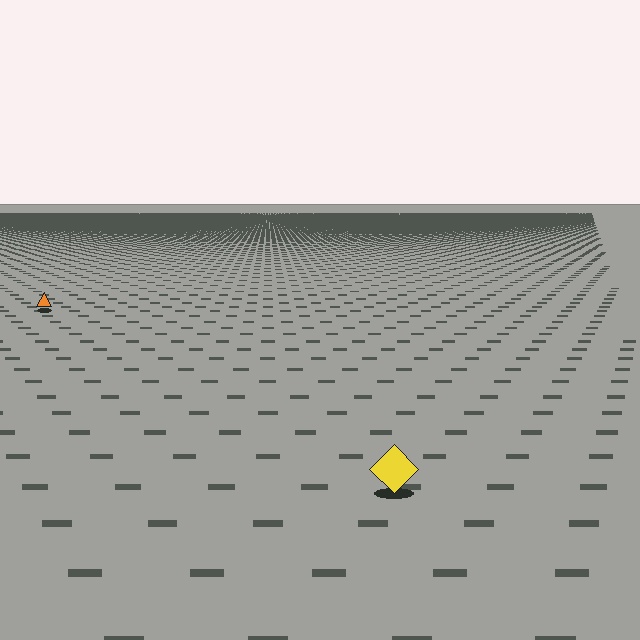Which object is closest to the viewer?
The yellow diamond is closest. The texture marks near it are larger and more spread out.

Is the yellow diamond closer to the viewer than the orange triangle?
Yes. The yellow diamond is closer — you can tell from the texture gradient: the ground texture is coarser near it.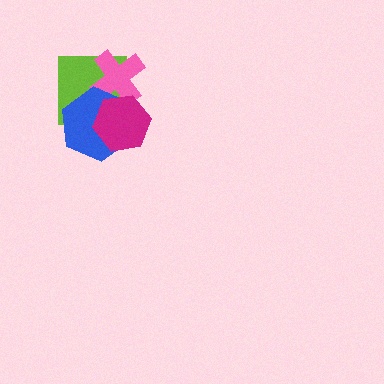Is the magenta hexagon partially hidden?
No, no other shape covers it.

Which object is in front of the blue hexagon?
The magenta hexagon is in front of the blue hexagon.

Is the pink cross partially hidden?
Yes, it is partially covered by another shape.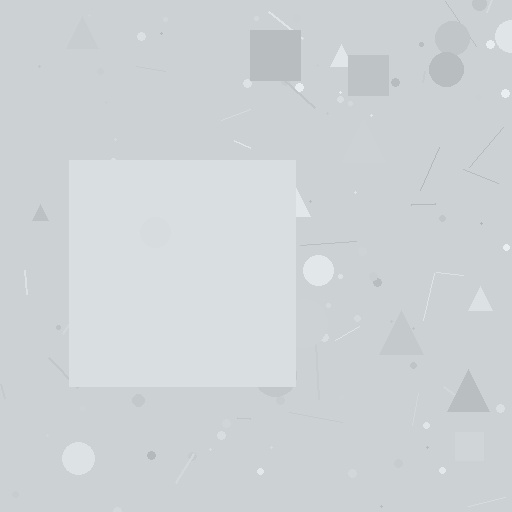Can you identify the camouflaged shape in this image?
The camouflaged shape is a square.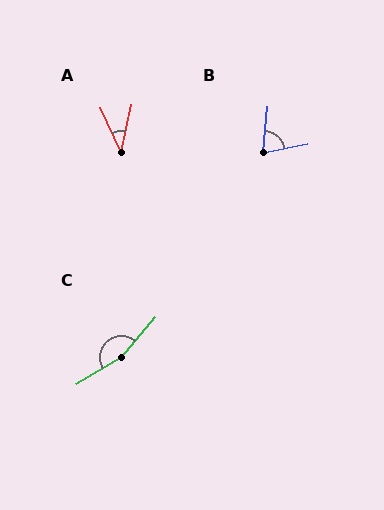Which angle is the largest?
C, at approximately 161 degrees.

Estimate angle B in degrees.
Approximately 73 degrees.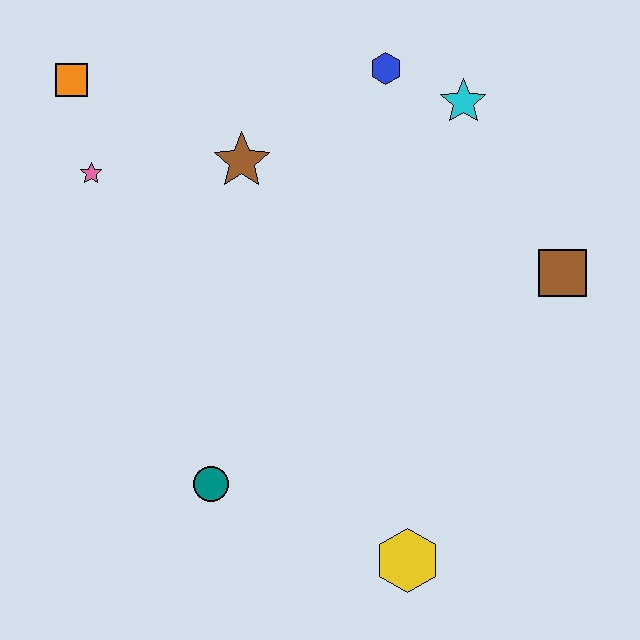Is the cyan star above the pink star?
Yes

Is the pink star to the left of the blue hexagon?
Yes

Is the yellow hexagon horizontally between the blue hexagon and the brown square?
Yes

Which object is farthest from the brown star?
The yellow hexagon is farthest from the brown star.